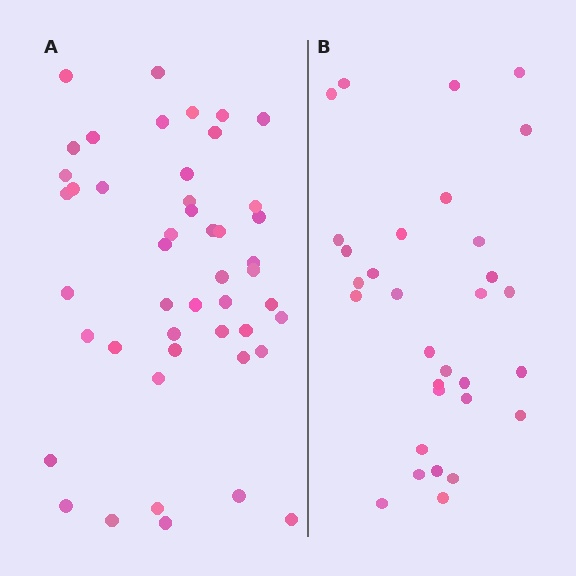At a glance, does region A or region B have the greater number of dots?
Region A (the left region) has more dots.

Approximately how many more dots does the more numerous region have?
Region A has approximately 15 more dots than region B.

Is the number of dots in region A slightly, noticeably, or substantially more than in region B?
Region A has substantially more. The ratio is roughly 1.5 to 1.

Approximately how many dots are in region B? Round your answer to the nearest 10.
About 30 dots. (The exact count is 31, which rounds to 30.)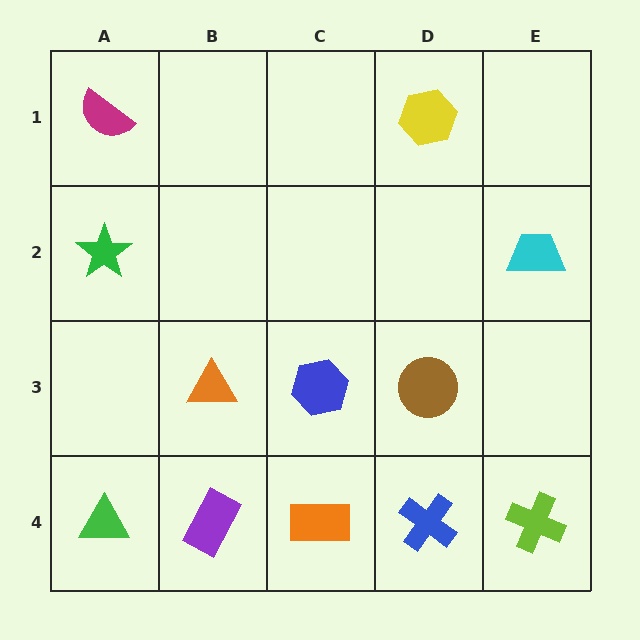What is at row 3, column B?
An orange triangle.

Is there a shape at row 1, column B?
No, that cell is empty.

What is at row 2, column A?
A green star.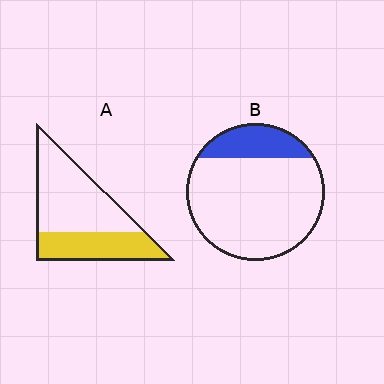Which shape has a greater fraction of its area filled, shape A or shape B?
Shape A.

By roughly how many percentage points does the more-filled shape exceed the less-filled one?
By roughly 20 percentage points (A over B).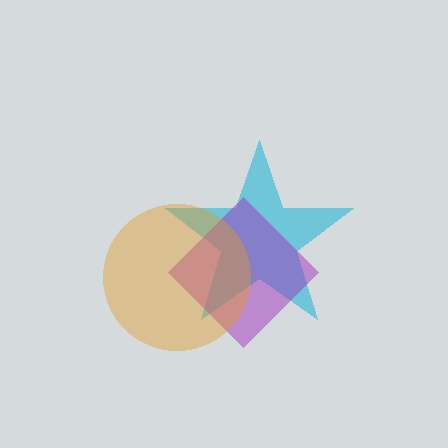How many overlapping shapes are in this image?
There are 3 overlapping shapes in the image.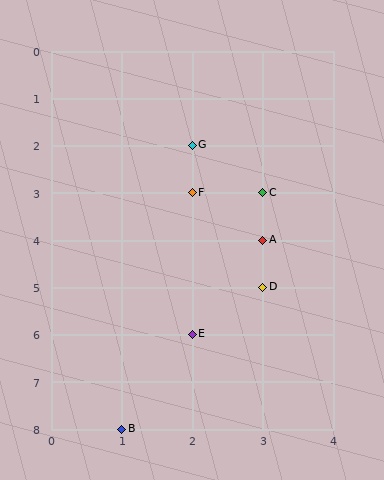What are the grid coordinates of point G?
Point G is at grid coordinates (2, 2).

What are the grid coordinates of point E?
Point E is at grid coordinates (2, 6).